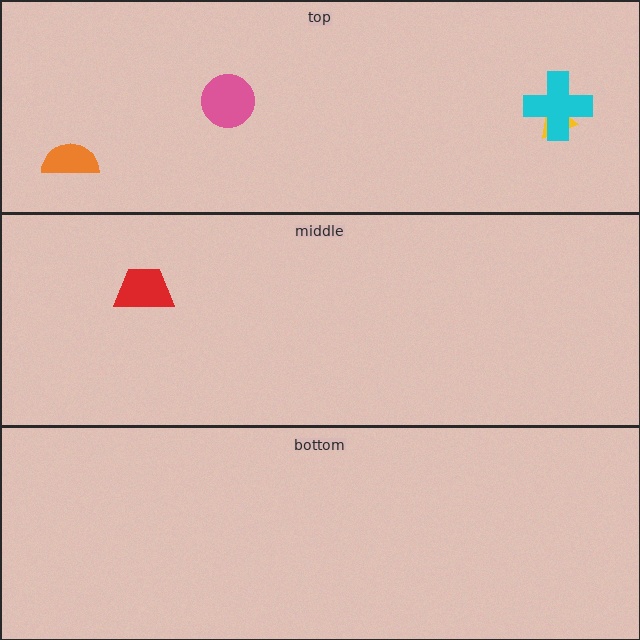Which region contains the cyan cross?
The top region.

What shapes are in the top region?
The yellow triangle, the orange semicircle, the pink circle, the cyan cross.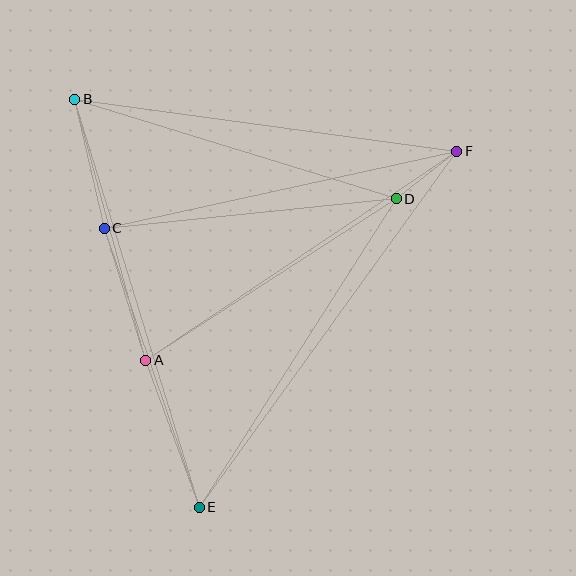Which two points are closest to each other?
Points D and F are closest to each other.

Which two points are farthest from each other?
Points E and F are farthest from each other.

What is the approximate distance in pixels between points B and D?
The distance between B and D is approximately 336 pixels.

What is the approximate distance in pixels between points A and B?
The distance between A and B is approximately 270 pixels.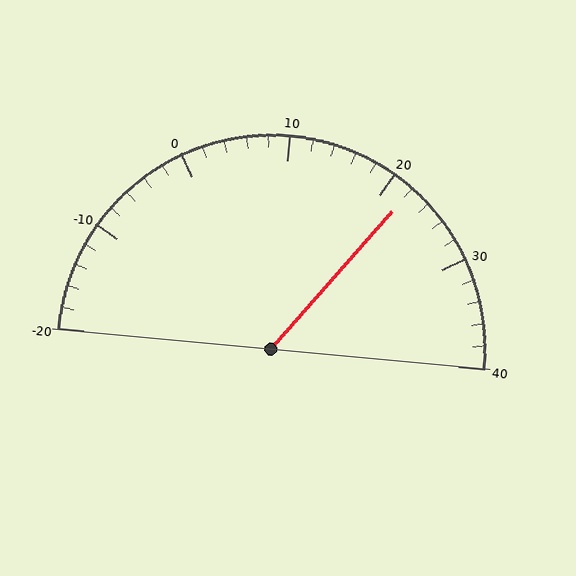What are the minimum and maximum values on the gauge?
The gauge ranges from -20 to 40.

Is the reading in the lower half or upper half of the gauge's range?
The reading is in the upper half of the range (-20 to 40).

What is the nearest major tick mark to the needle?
The nearest major tick mark is 20.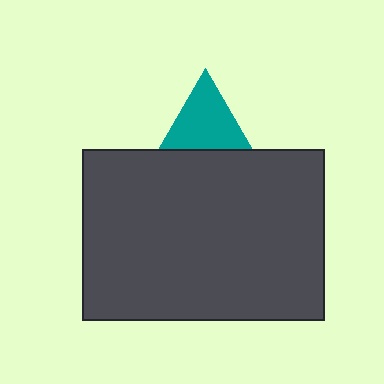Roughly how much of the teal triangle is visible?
About half of it is visible (roughly 50%).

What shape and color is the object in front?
The object in front is a dark gray rectangle.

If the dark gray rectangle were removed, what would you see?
You would see the complete teal triangle.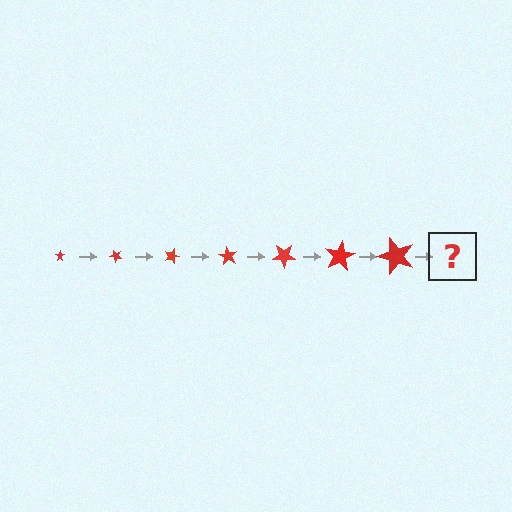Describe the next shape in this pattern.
It should be a star, larger than the previous one and rotated 315 degrees from the start.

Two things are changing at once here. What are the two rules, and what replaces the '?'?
The two rules are that the star grows larger each step and it rotates 45 degrees each step. The '?' should be a star, larger than the previous one and rotated 315 degrees from the start.